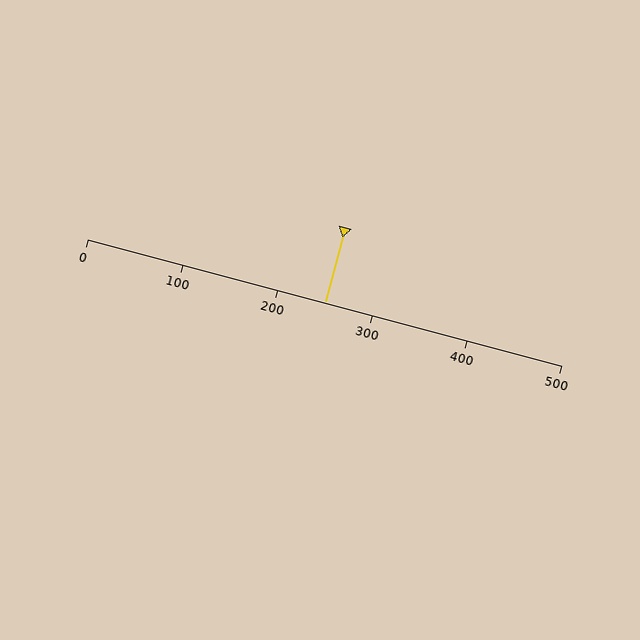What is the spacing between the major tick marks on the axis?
The major ticks are spaced 100 apart.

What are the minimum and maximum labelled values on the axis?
The axis runs from 0 to 500.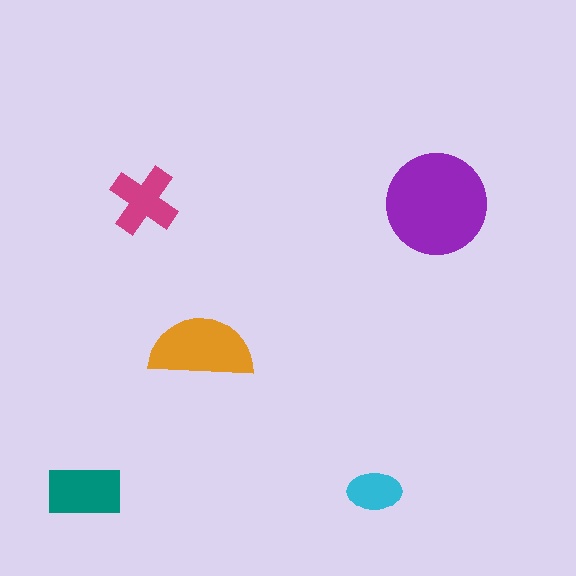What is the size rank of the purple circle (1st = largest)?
1st.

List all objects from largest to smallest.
The purple circle, the orange semicircle, the teal rectangle, the magenta cross, the cyan ellipse.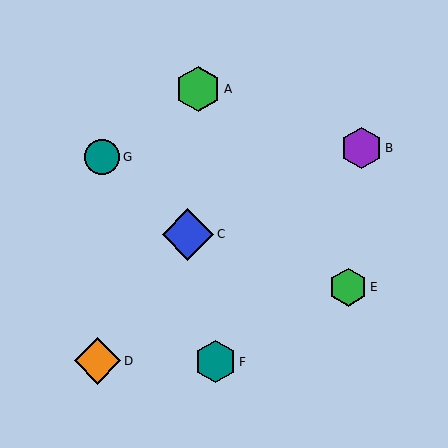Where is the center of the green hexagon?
The center of the green hexagon is at (348, 287).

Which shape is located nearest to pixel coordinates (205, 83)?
The green hexagon (labeled A) at (198, 89) is nearest to that location.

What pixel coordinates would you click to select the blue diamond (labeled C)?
Click at (188, 234) to select the blue diamond C.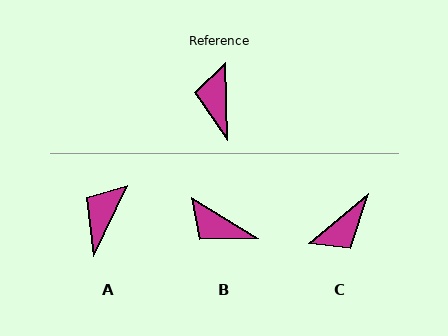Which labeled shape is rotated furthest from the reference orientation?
C, about 128 degrees away.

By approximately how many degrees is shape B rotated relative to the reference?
Approximately 57 degrees counter-clockwise.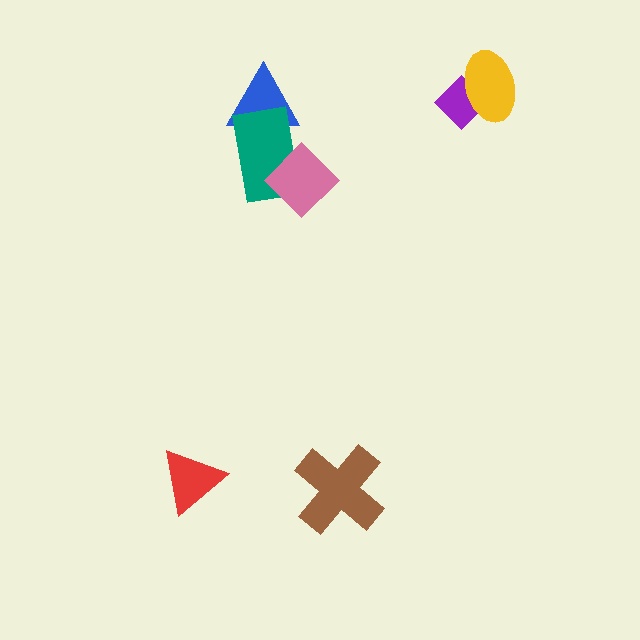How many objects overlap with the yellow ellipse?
1 object overlaps with the yellow ellipse.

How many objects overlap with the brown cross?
0 objects overlap with the brown cross.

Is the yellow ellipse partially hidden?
No, no other shape covers it.